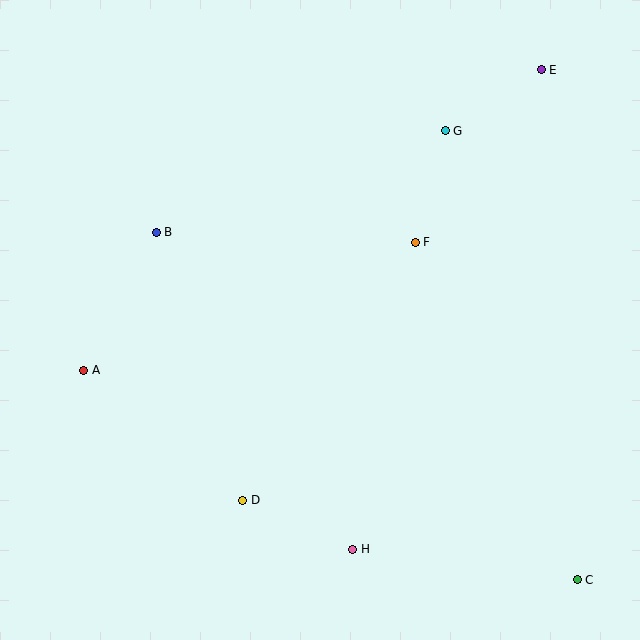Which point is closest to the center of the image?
Point F at (415, 242) is closest to the center.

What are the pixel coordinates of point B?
Point B is at (156, 232).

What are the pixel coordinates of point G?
Point G is at (445, 131).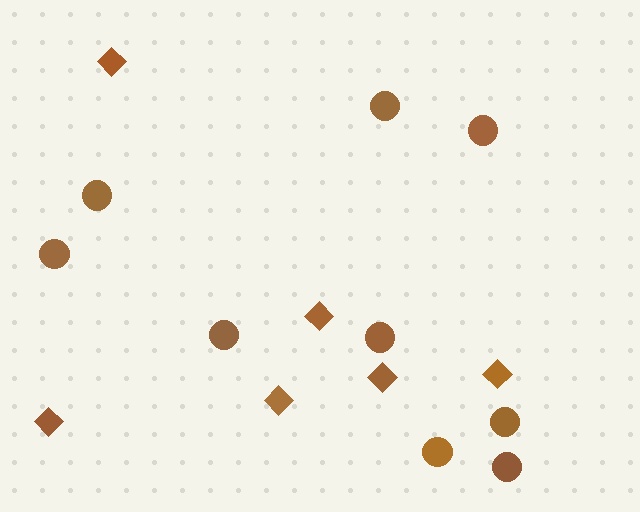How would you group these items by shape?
There are 2 groups: one group of circles (9) and one group of diamonds (6).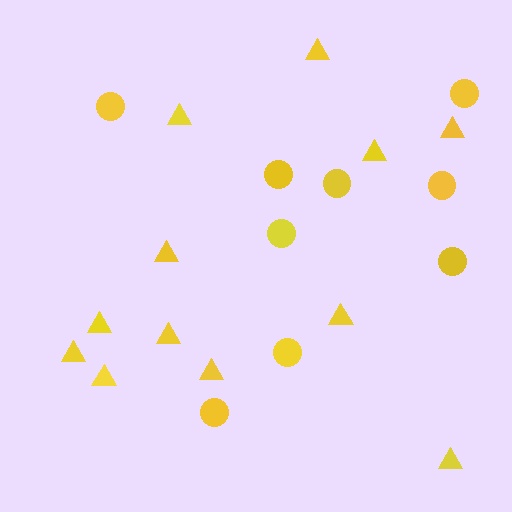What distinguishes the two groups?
There are 2 groups: one group of circles (9) and one group of triangles (12).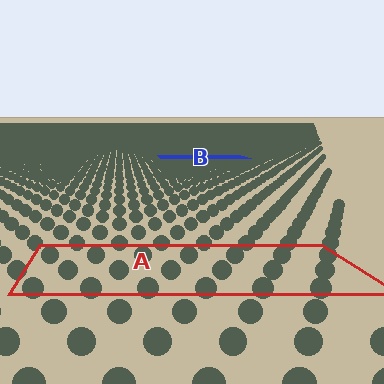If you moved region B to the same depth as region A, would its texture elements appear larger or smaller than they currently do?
They would appear larger. At a closer depth, the same texture elements are projected at a bigger on-screen size.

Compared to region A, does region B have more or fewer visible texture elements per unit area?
Region B has more texture elements per unit area — they are packed more densely because it is farther away.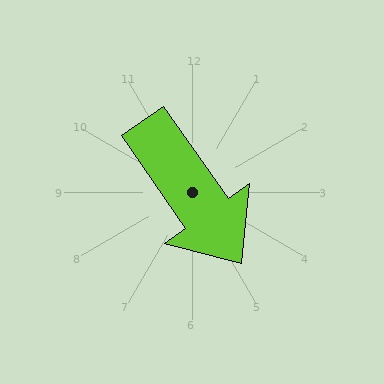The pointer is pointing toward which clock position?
Roughly 5 o'clock.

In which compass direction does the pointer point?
Southeast.